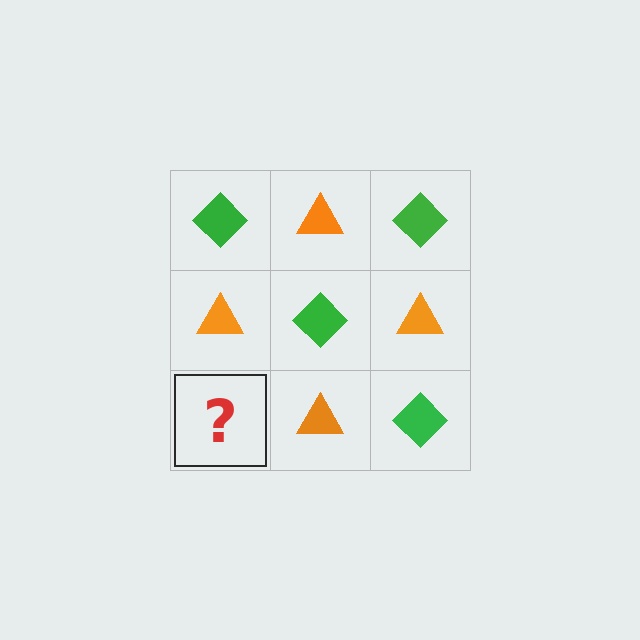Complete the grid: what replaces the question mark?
The question mark should be replaced with a green diamond.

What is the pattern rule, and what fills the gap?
The rule is that it alternates green diamond and orange triangle in a checkerboard pattern. The gap should be filled with a green diamond.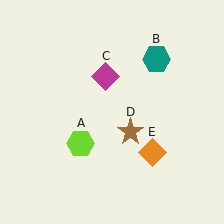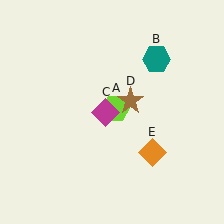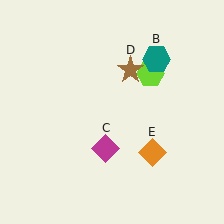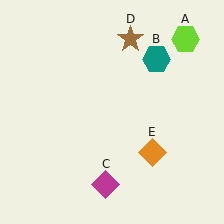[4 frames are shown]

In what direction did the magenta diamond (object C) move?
The magenta diamond (object C) moved down.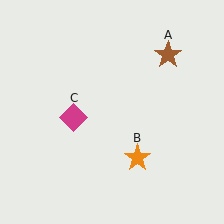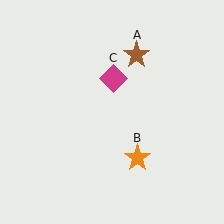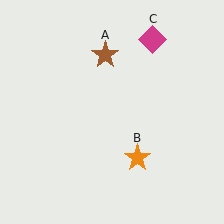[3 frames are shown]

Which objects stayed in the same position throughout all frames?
Orange star (object B) remained stationary.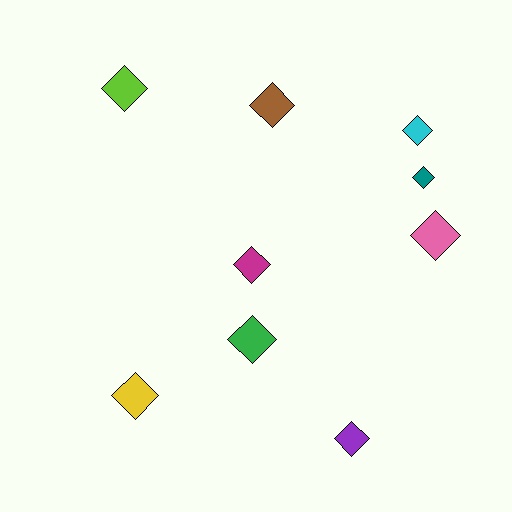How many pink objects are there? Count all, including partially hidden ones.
There is 1 pink object.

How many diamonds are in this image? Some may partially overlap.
There are 9 diamonds.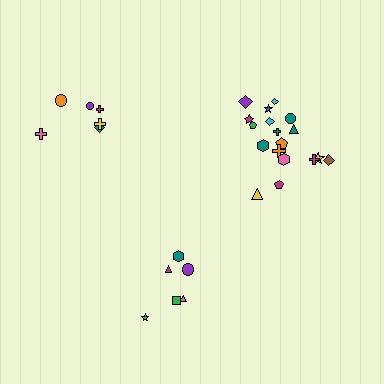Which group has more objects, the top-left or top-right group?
The top-right group.